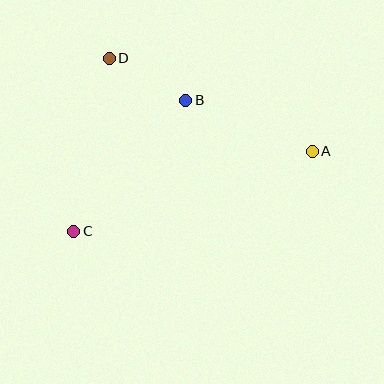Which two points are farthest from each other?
Points A and C are farthest from each other.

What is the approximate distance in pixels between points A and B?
The distance between A and B is approximately 136 pixels.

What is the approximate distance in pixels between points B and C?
The distance between B and C is approximately 172 pixels.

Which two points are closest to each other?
Points B and D are closest to each other.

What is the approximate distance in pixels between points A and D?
The distance between A and D is approximately 223 pixels.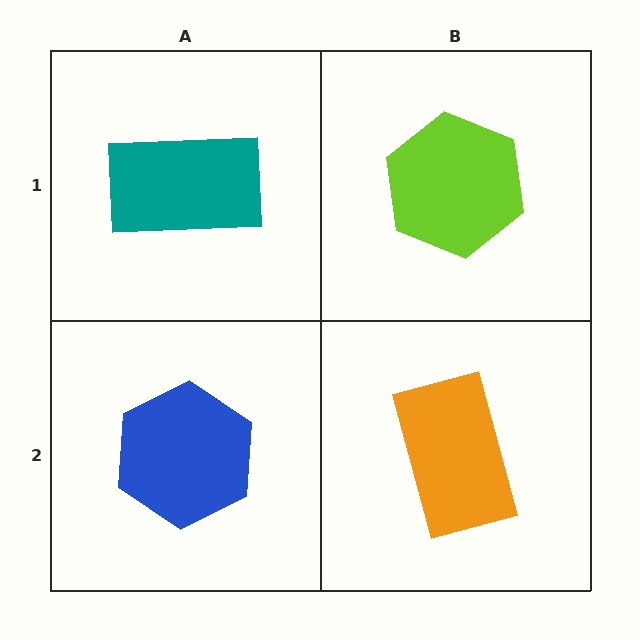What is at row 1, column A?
A teal rectangle.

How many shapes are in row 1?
2 shapes.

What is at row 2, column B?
An orange rectangle.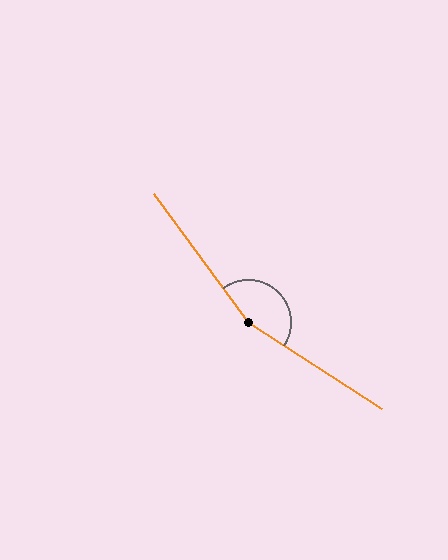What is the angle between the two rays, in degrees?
Approximately 159 degrees.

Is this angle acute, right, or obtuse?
It is obtuse.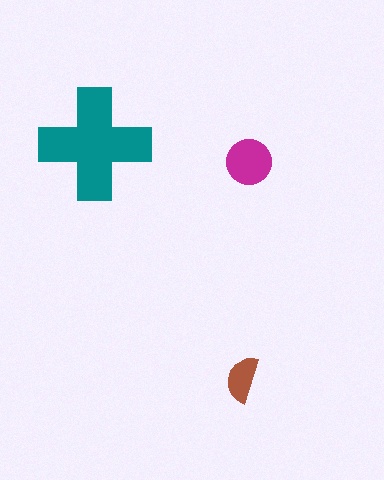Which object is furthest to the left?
The teal cross is leftmost.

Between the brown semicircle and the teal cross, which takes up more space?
The teal cross.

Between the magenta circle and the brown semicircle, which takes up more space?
The magenta circle.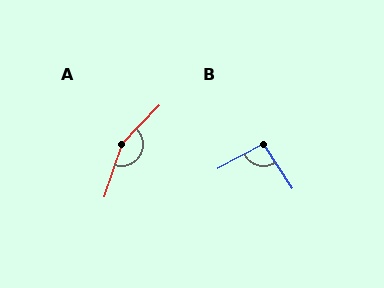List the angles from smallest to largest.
B (95°), A (154°).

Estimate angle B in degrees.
Approximately 95 degrees.